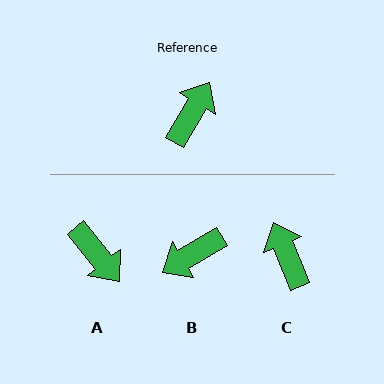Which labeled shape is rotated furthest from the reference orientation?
B, about 152 degrees away.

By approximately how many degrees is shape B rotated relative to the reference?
Approximately 152 degrees counter-clockwise.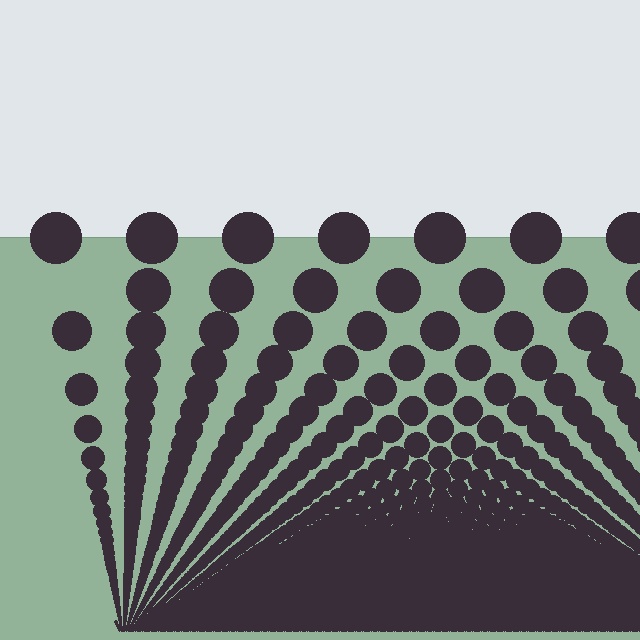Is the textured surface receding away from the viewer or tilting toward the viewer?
The surface appears to tilt toward the viewer. Texture elements get larger and sparser toward the top.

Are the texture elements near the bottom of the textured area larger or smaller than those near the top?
Smaller. The gradient is inverted — elements near the bottom are smaller and denser.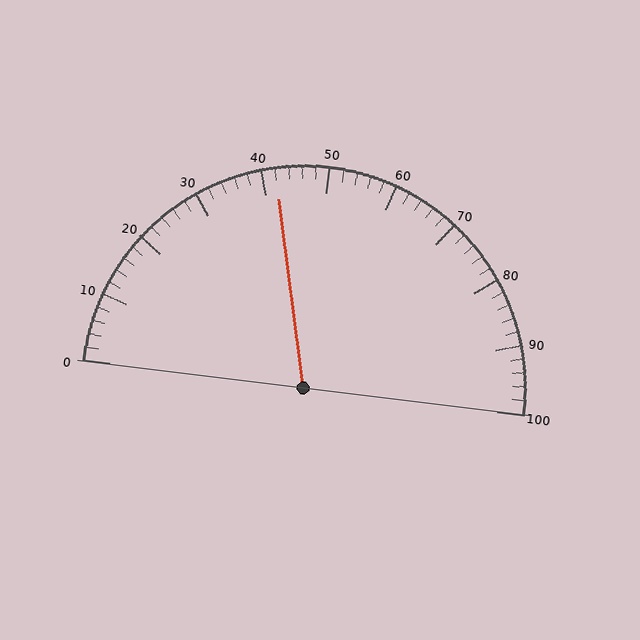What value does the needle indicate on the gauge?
The needle indicates approximately 42.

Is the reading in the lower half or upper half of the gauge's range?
The reading is in the lower half of the range (0 to 100).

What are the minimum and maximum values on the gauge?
The gauge ranges from 0 to 100.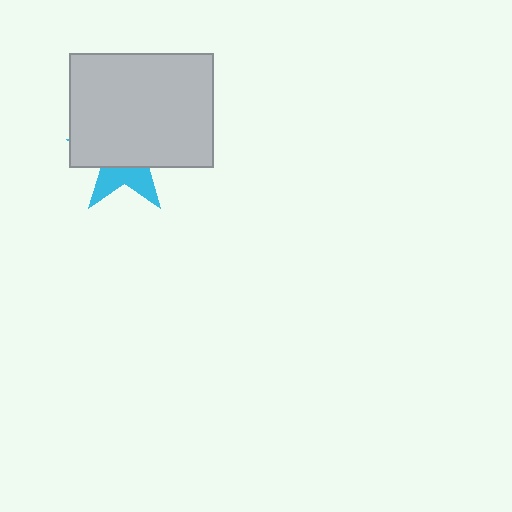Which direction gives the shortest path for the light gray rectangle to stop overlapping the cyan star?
Moving up gives the shortest separation.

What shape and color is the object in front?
The object in front is a light gray rectangle.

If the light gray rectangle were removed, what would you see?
You would see the complete cyan star.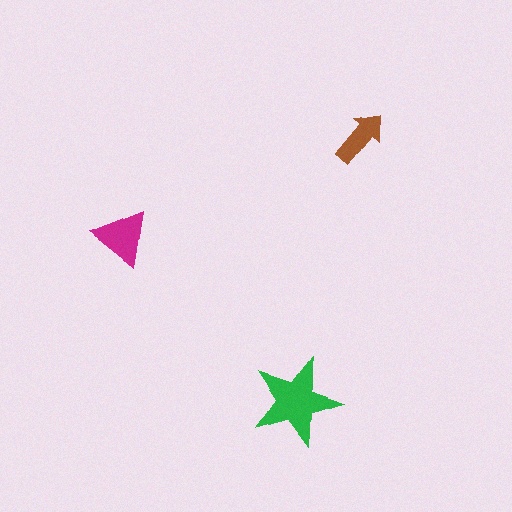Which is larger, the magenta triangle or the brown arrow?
The magenta triangle.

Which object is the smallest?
The brown arrow.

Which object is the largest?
The green star.